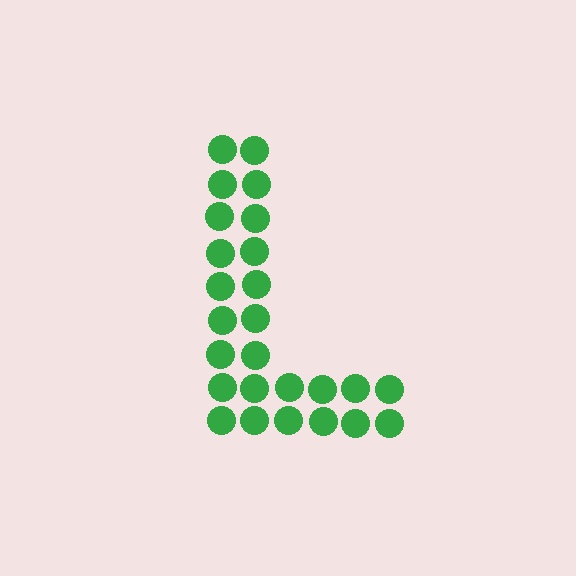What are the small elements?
The small elements are circles.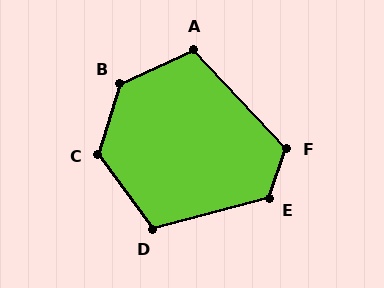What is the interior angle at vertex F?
Approximately 118 degrees (obtuse).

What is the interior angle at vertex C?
Approximately 128 degrees (obtuse).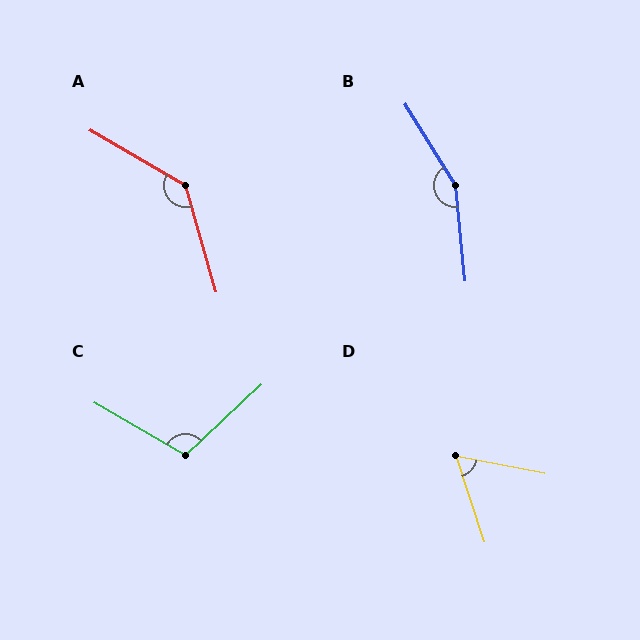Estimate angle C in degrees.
Approximately 107 degrees.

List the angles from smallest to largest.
D (60°), C (107°), A (136°), B (154°).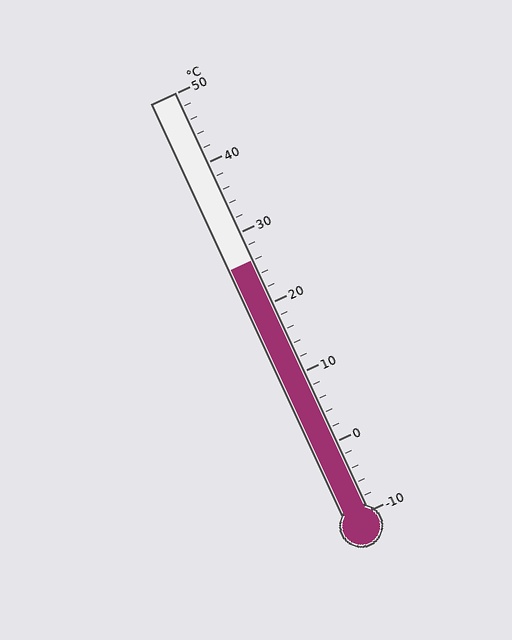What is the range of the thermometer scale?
The thermometer scale ranges from -10°C to 50°C.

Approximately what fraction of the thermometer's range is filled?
The thermometer is filled to approximately 60% of its range.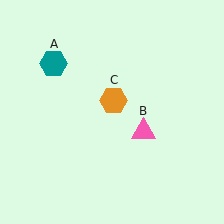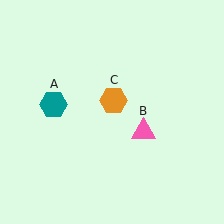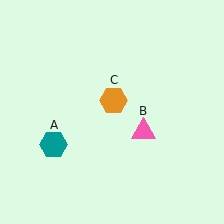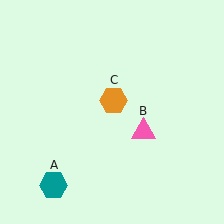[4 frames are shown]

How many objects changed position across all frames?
1 object changed position: teal hexagon (object A).